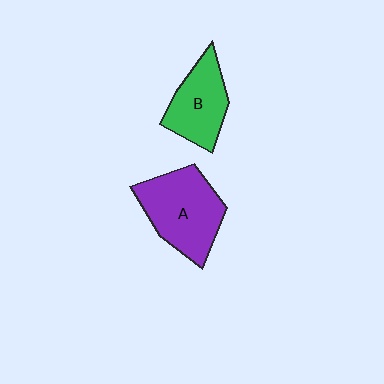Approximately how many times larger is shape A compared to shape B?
Approximately 1.4 times.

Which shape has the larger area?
Shape A (purple).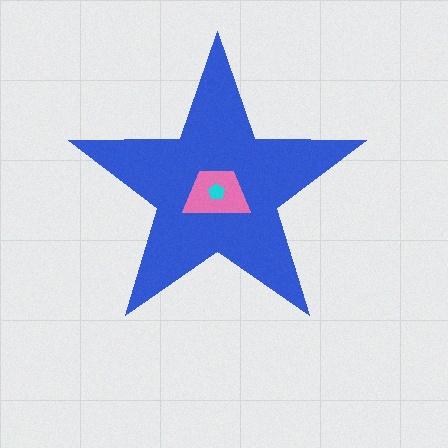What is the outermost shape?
The blue star.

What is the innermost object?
The cyan pentagon.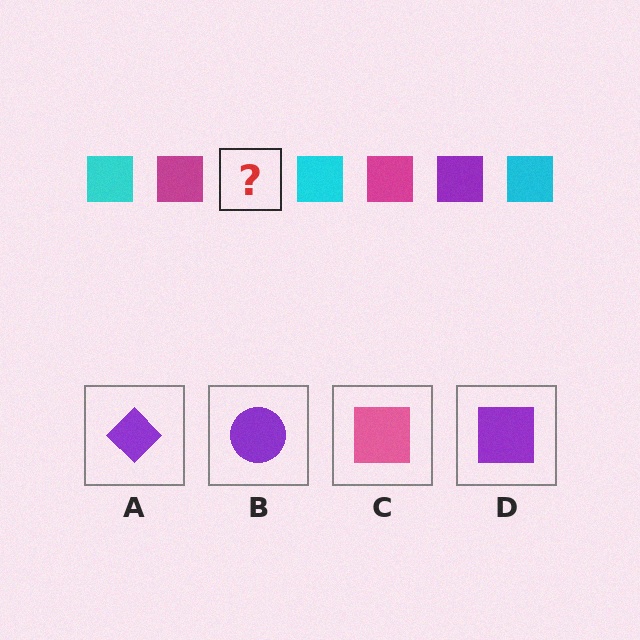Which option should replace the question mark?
Option D.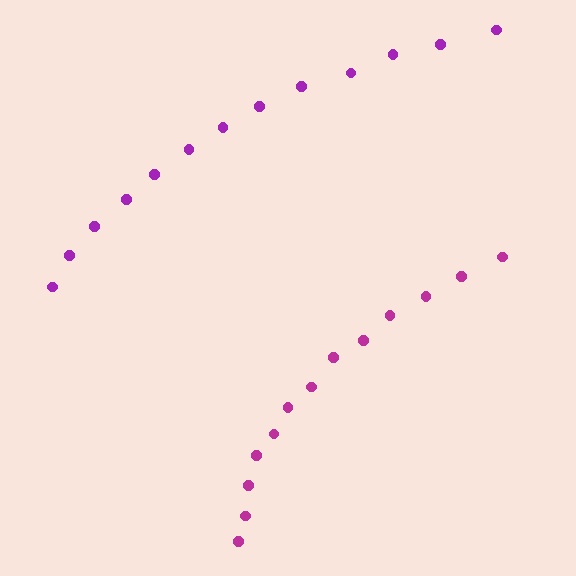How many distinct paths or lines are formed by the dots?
There are 2 distinct paths.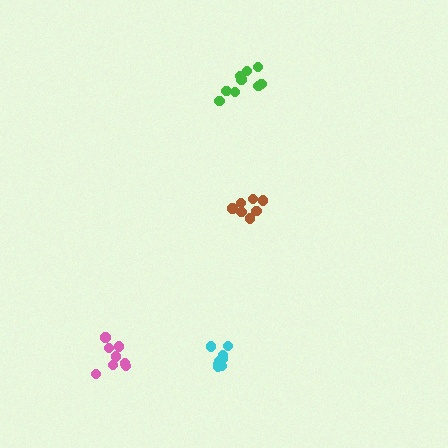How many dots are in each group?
Group 1: 8 dots, Group 2: 9 dots, Group 3: 7 dots, Group 4: 8 dots (32 total).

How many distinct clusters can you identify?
There are 4 distinct clusters.